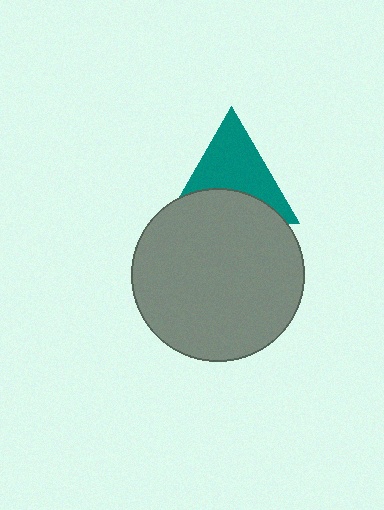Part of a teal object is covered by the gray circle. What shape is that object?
It is a triangle.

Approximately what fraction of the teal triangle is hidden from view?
Roughly 40% of the teal triangle is hidden behind the gray circle.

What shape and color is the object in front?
The object in front is a gray circle.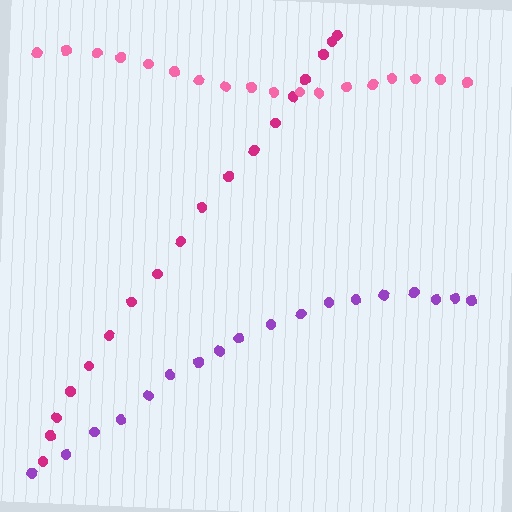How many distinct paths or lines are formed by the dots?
There are 3 distinct paths.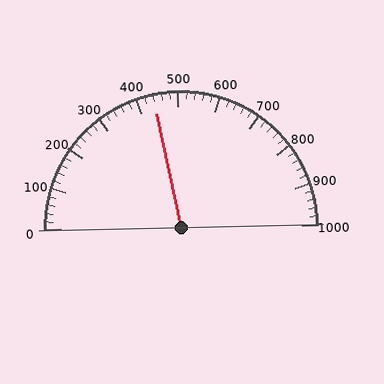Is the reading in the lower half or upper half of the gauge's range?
The reading is in the lower half of the range (0 to 1000).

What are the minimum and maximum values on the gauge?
The gauge ranges from 0 to 1000.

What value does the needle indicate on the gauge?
The needle indicates approximately 440.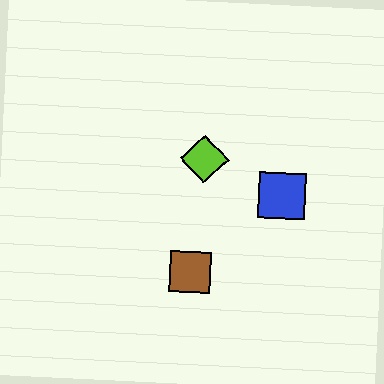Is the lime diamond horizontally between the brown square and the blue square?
Yes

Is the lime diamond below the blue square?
No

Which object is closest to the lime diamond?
The blue square is closest to the lime diamond.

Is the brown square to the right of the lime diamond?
No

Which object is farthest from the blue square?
The brown square is farthest from the blue square.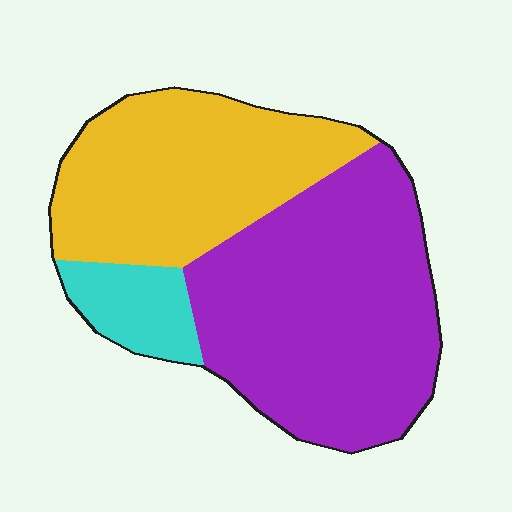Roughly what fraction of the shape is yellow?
Yellow covers about 35% of the shape.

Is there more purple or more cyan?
Purple.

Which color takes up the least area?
Cyan, at roughly 10%.